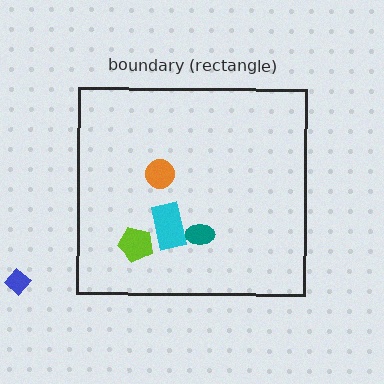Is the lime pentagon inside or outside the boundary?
Inside.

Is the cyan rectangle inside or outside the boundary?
Inside.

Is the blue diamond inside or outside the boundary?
Outside.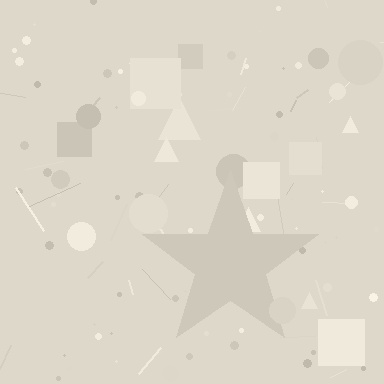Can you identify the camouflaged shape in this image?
The camouflaged shape is a star.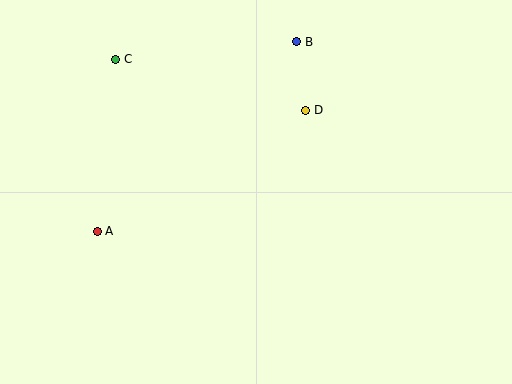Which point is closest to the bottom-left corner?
Point A is closest to the bottom-left corner.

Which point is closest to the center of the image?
Point D at (306, 111) is closest to the center.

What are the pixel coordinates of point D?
Point D is at (306, 111).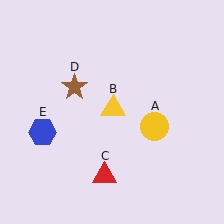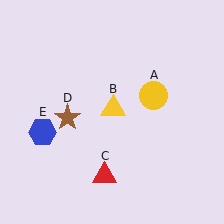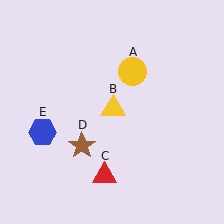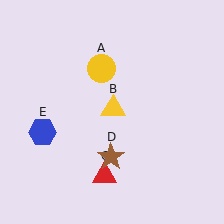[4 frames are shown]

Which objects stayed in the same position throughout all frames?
Yellow triangle (object B) and red triangle (object C) and blue hexagon (object E) remained stationary.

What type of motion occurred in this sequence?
The yellow circle (object A), brown star (object D) rotated counterclockwise around the center of the scene.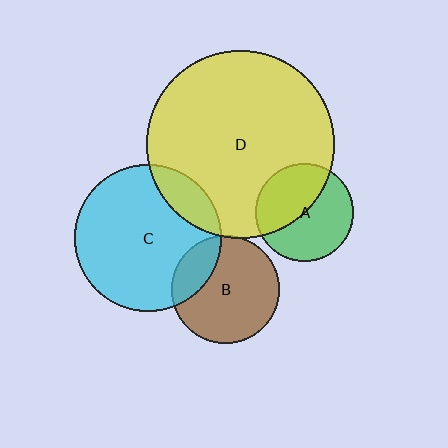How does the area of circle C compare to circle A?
Approximately 2.3 times.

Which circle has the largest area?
Circle D (yellow).